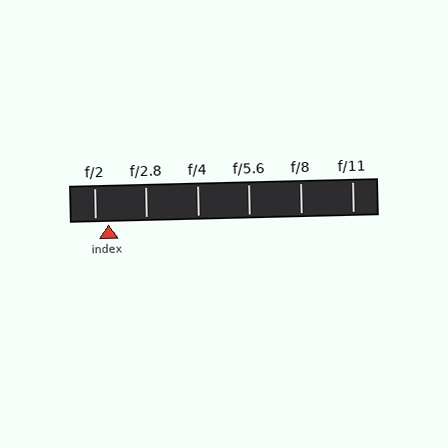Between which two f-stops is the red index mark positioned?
The index mark is between f/2 and f/2.8.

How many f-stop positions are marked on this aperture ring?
There are 6 f-stop positions marked.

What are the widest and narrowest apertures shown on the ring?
The widest aperture shown is f/2 and the narrowest is f/11.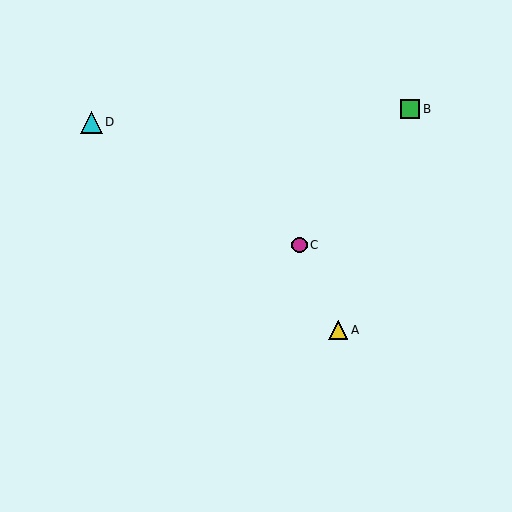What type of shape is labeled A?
Shape A is a yellow triangle.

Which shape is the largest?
The cyan triangle (labeled D) is the largest.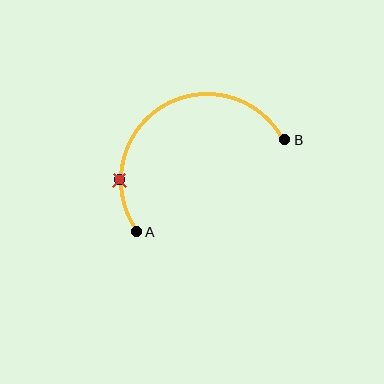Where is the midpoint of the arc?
The arc midpoint is the point on the curve farthest from the straight line joining A and B. It sits above that line.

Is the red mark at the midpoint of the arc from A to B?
No. The red mark lies on the arc but is closer to endpoint A. The arc midpoint would be at the point on the curve equidistant along the arc from both A and B.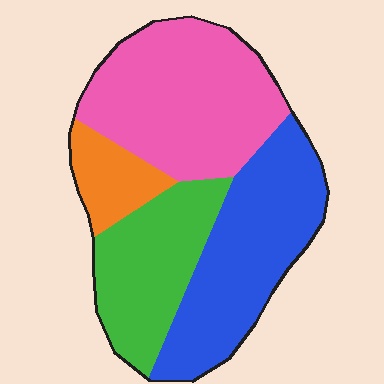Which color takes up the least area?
Orange, at roughly 10%.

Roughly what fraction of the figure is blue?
Blue covers 32% of the figure.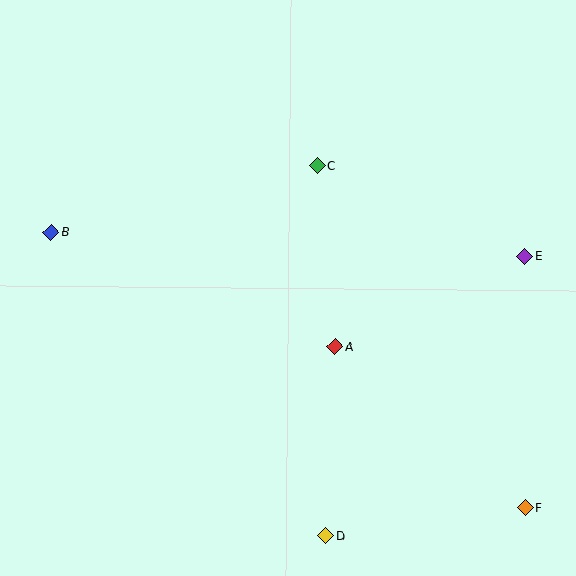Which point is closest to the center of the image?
Point A at (335, 347) is closest to the center.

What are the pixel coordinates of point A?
Point A is at (335, 347).